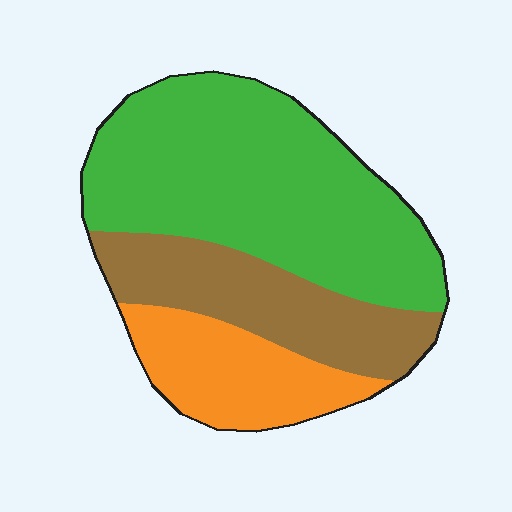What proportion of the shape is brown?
Brown covers around 25% of the shape.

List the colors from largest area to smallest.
From largest to smallest: green, brown, orange.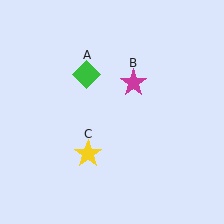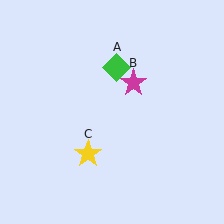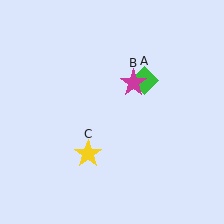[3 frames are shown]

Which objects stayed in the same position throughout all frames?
Magenta star (object B) and yellow star (object C) remained stationary.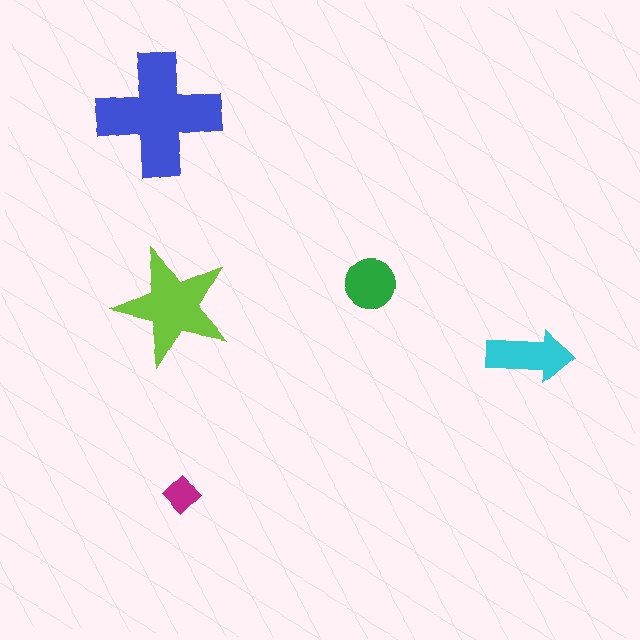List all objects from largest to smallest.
The blue cross, the lime star, the cyan arrow, the green circle, the magenta diamond.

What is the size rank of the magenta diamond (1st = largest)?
5th.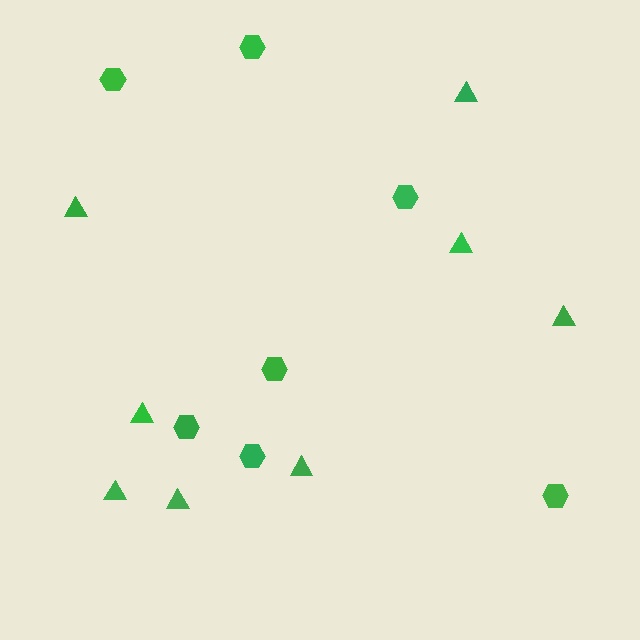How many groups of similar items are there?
There are 2 groups: one group of hexagons (7) and one group of triangles (8).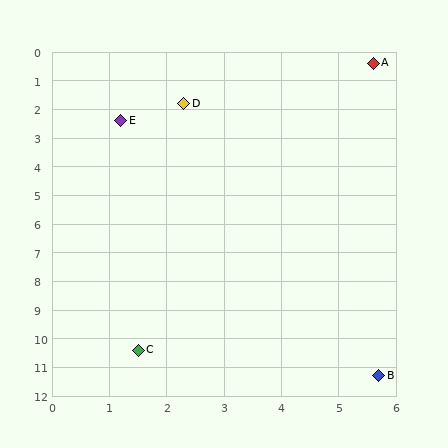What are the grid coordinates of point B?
Point B is at approximately (5.7, 11.3).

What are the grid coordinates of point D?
Point D is at approximately (2.3, 1.8).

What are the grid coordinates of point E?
Point E is at approximately (1.2, 2.4).